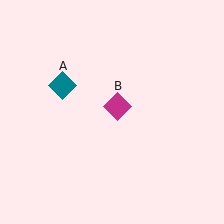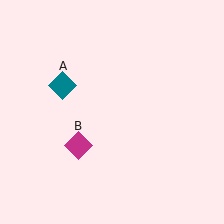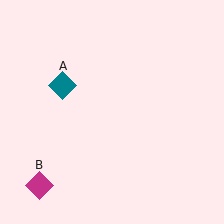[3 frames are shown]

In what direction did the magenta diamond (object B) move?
The magenta diamond (object B) moved down and to the left.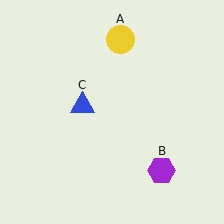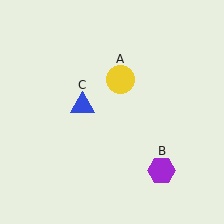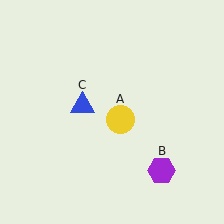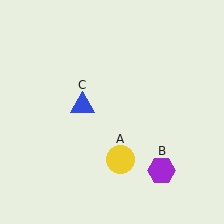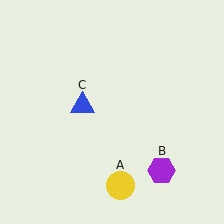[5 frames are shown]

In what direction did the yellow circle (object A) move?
The yellow circle (object A) moved down.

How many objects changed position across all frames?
1 object changed position: yellow circle (object A).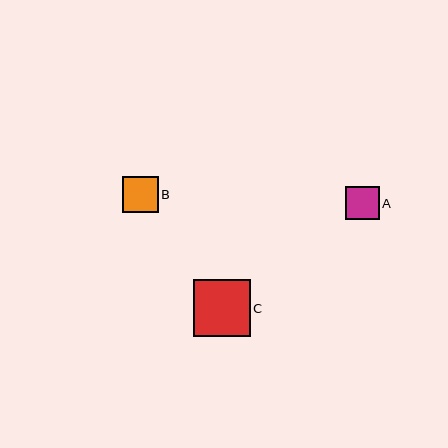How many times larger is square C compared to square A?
Square C is approximately 1.7 times the size of square A.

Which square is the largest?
Square C is the largest with a size of approximately 57 pixels.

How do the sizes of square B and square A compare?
Square B and square A are approximately the same size.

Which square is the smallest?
Square A is the smallest with a size of approximately 33 pixels.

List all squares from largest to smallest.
From largest to smallest: C, B, A.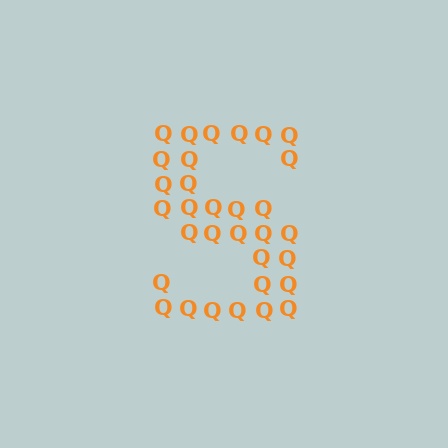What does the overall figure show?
The overall figure shows the letter S.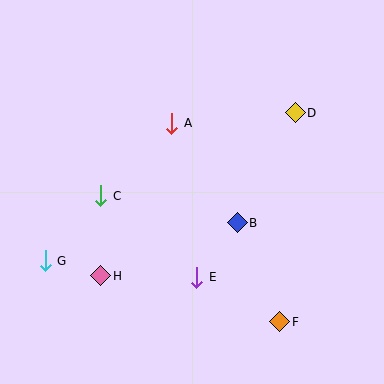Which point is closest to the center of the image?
Point B at (237, 223) is closest to the center.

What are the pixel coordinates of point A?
Point A is at (172, 123).